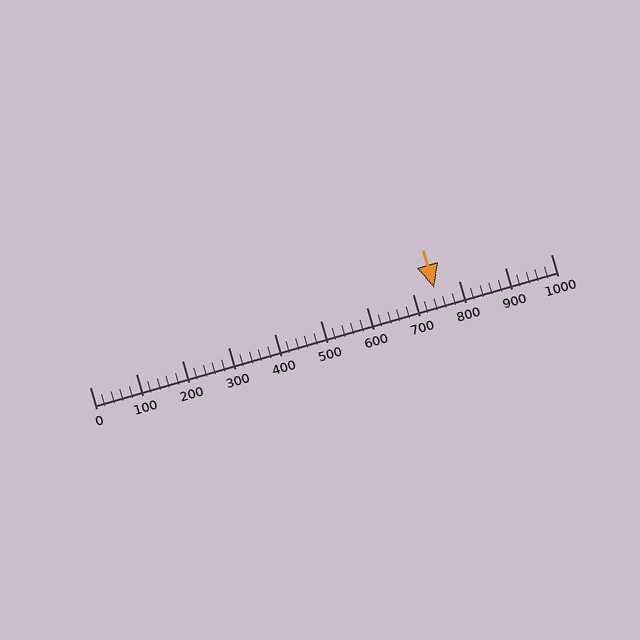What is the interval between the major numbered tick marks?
The major tick marks are spaced 100 units apart.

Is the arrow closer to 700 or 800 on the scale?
The arrow is closer to 700.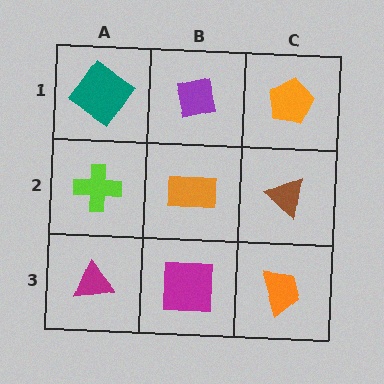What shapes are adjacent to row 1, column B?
An orange rectangle (row 2, column B), a teal diamond (row 1, column A), an orange pentagon (row 1, column C).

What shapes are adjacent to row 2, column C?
An orange pentagon (row 1, column C), an orange trapezoid (row 3, column C), an orange rectangle (row 2, column B).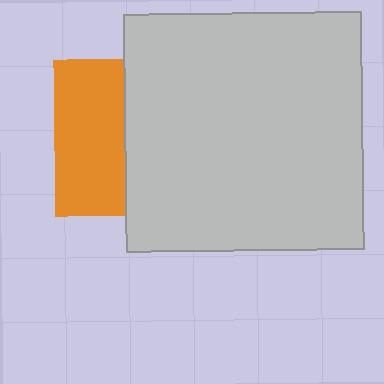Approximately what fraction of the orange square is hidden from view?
Roughly 55% of the orange square is hidden behind the light gray square.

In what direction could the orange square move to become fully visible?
The orange square could move left. That would shift it out from behind the light gray square entirely.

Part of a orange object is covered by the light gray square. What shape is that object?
It is a square.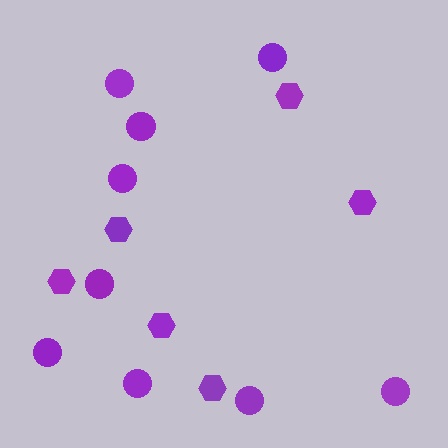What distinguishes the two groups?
There are 2 groups: one group of circles (9) and one group of hexagons (6).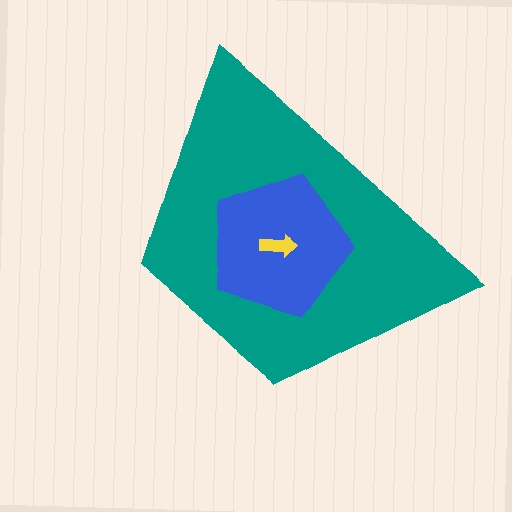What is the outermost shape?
The teal trapezoid.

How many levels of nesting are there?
3.